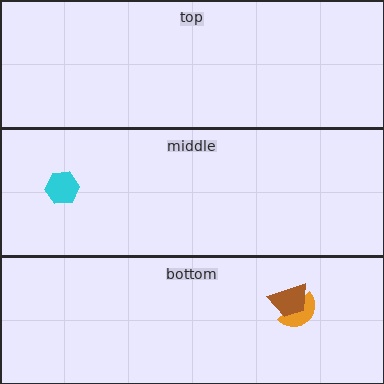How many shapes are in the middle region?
1.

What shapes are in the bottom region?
The orange semicircle, the brown trapezoid.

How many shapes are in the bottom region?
2.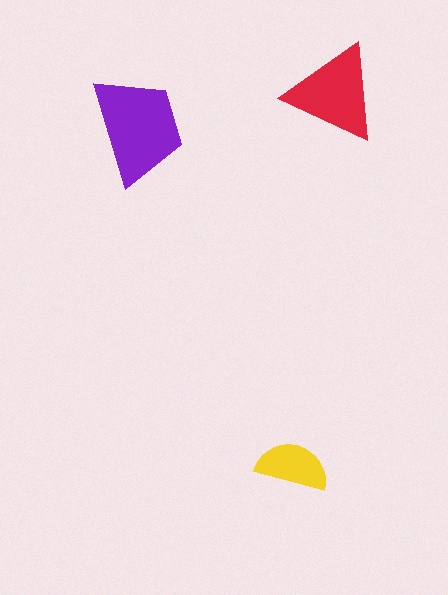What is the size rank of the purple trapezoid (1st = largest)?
1st.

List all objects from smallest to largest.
The yellow semicircle, the red triangle, the purple trapezoid.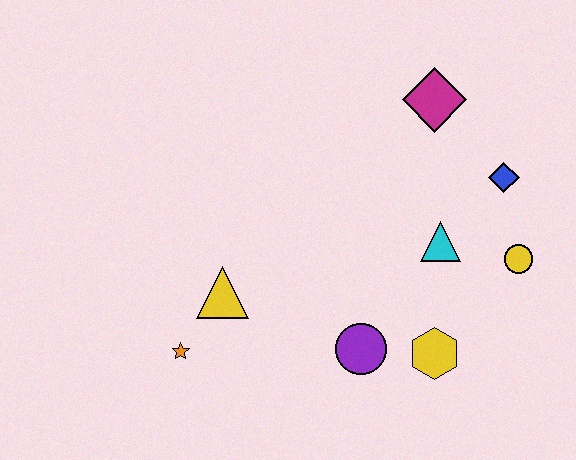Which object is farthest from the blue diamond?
The orange star is farthest from the blue diamond.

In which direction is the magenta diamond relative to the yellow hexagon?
The magenta diamond is above the yellow hexagon.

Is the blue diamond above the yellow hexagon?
Yes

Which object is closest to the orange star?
The yellow triangle is closest to the orange star.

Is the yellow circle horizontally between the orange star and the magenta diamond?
No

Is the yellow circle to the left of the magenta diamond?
No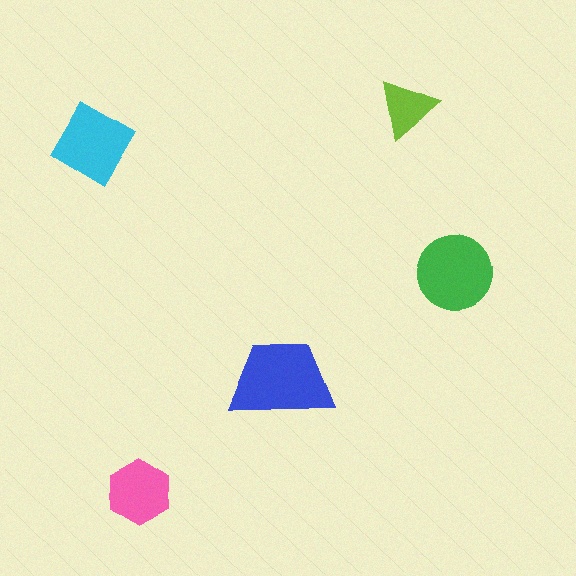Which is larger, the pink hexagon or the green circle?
The green circle.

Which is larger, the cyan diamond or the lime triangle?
The cyan diamond.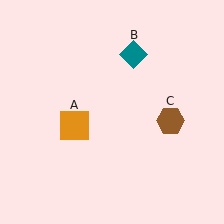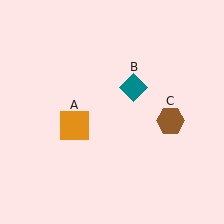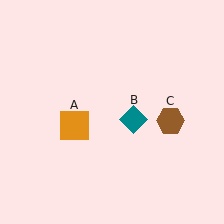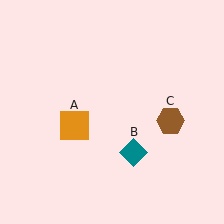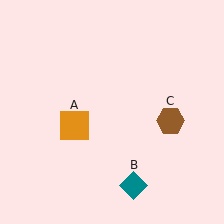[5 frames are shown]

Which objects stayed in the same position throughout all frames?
Orange square (object A) and brown hexagon (object C) remained stationary.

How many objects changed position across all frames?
1 object changed position: teal diamond (object B).